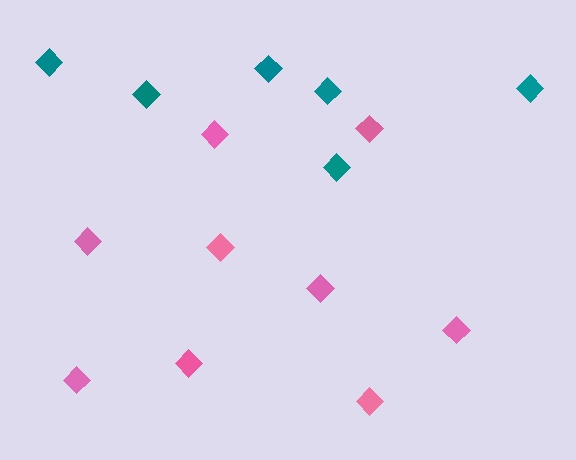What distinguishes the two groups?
There are 2 groups: one group of pink diamonds (9) and one group of teal diamonds (6).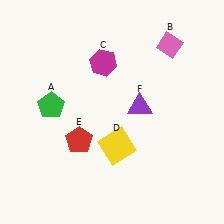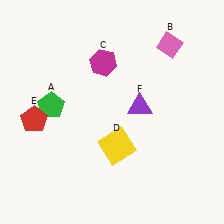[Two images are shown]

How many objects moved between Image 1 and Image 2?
1 object moved between the two images.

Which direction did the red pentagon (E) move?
The red pentagon (E) moved left.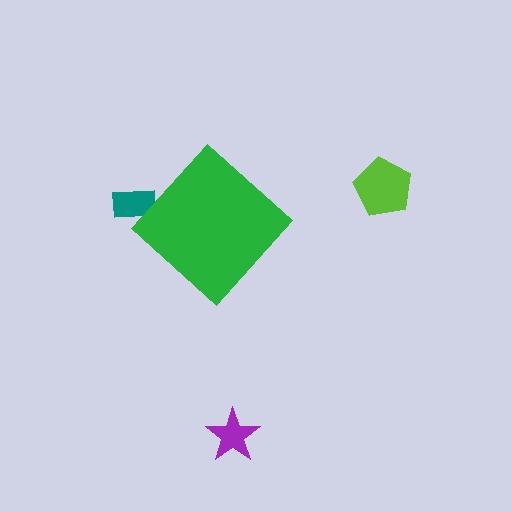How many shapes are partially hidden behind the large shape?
1 shape is partially hidden.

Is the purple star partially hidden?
No, the purple star is fully visible.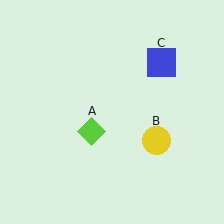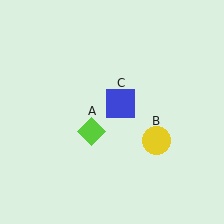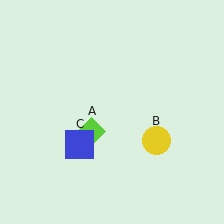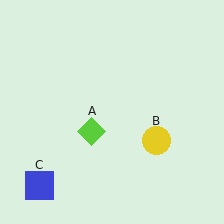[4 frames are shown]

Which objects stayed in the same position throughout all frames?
Lime diamond (object A) and yellow circle (object B) remained stationary.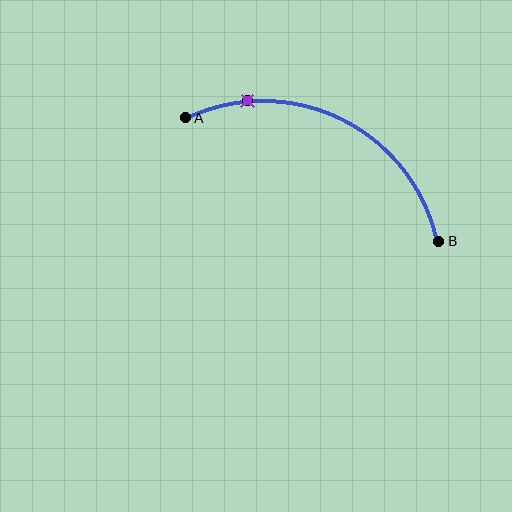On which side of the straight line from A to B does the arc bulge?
The arc bulges above the straight line connecting A and B.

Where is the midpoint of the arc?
The arc midpoint is the point on the curve farthest from the straight line joining A and B. It sits above that line.